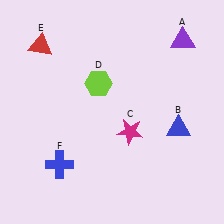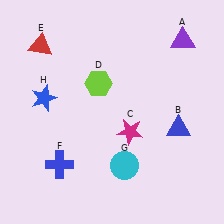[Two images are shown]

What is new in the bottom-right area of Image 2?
A cyan circle (G) was added in the bottom-right area of Image 2.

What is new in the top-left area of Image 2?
A blue star (H) was added in the top-left area of Image 2.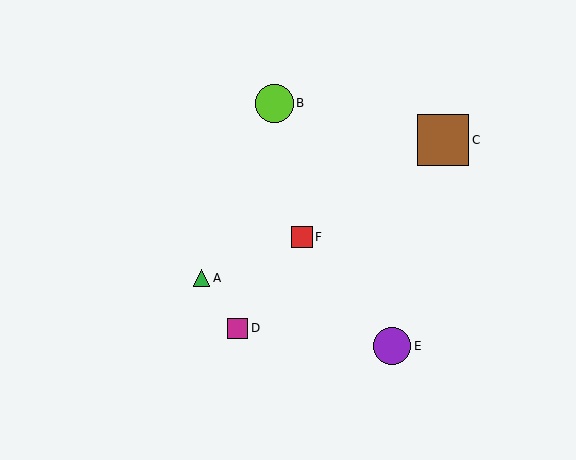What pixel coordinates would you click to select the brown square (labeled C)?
Click at (443, 140) to select the brown square C.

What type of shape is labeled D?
Shape D is a magenta square.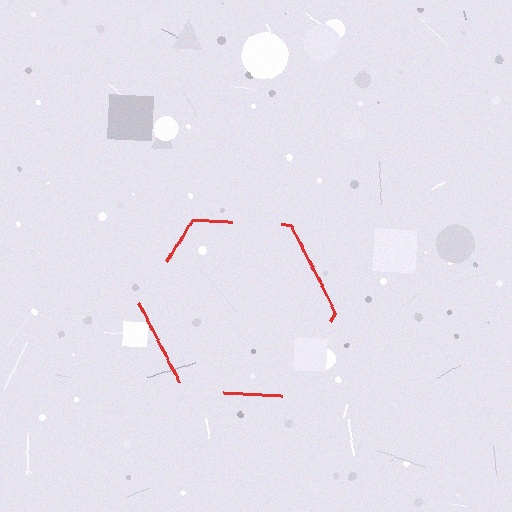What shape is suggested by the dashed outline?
The dashed outline suggests a hexagon.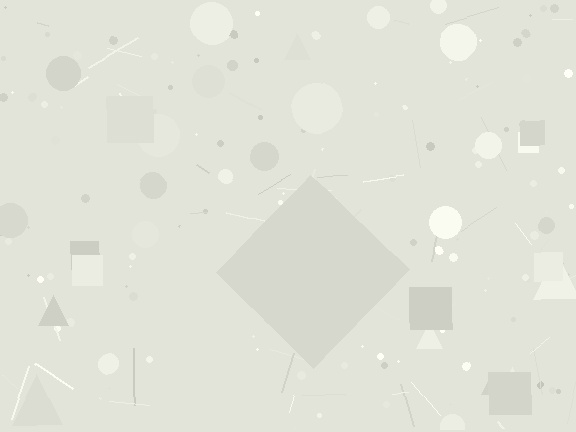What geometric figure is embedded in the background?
A diamond is embedded in the background.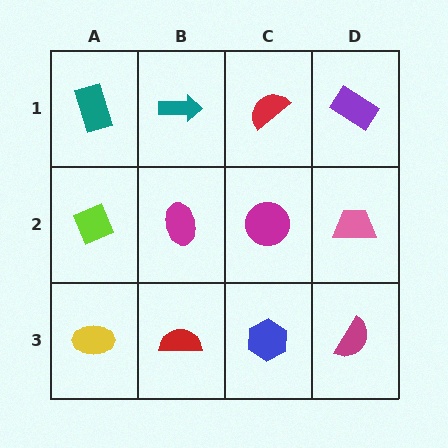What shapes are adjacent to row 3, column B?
A magenta ellipse (row 2, column B), a yellow ellipse (row 3, column A), a blue hexagon (row 3, column C).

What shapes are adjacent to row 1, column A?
A lime diamond (row 2, column A), a teal arrow (row 1, column B).